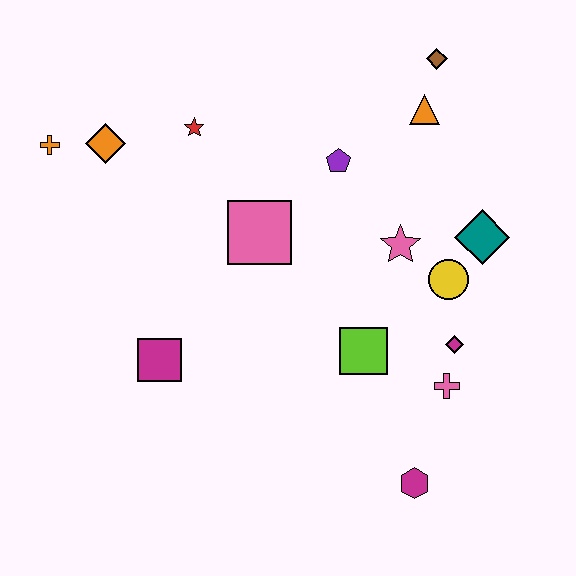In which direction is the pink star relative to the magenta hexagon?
The pink star is above the magenta hexagon.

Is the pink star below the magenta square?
No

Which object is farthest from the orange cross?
The magenta hexagon is farthest from the orange cross.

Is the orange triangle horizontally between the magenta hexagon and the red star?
No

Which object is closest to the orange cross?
The orange diamond is closest to the orange cross.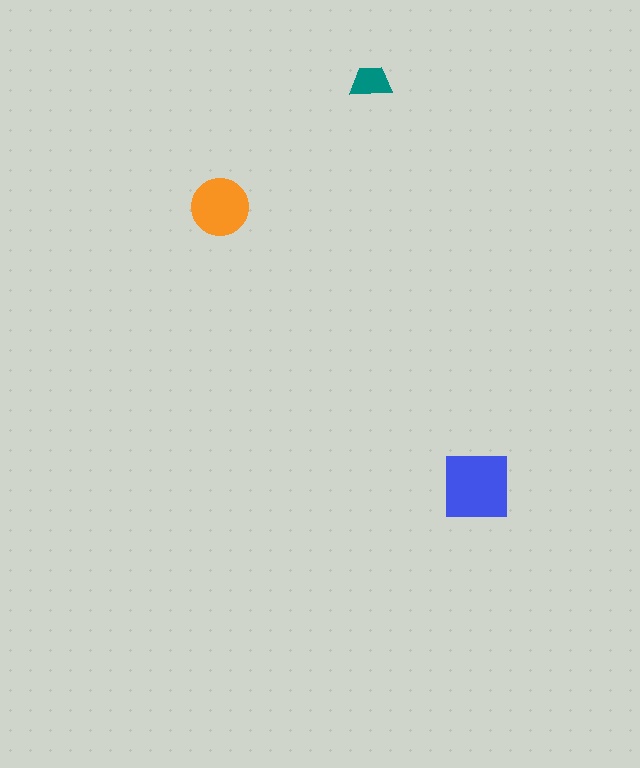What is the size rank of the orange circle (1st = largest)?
2nd.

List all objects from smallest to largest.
The teal trapezoid, the orange circle, the blue square.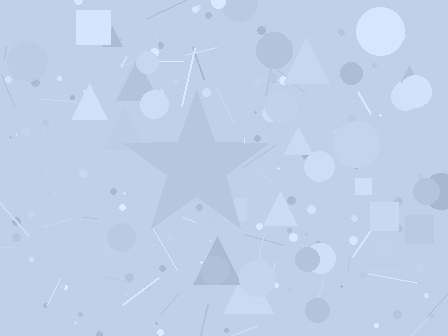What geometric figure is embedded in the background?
A star is embedded in the background.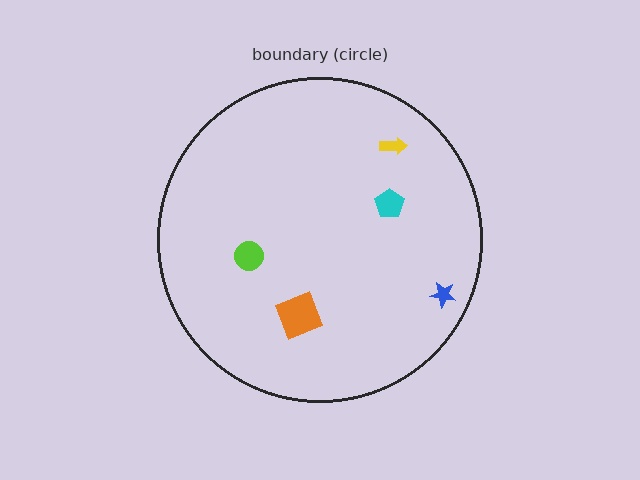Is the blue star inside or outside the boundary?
Inside.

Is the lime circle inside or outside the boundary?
Inside.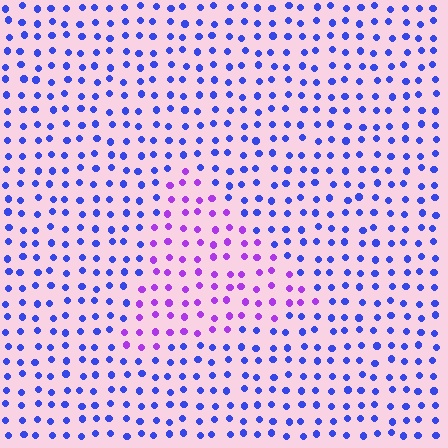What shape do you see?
I see a triangle.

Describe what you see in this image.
The image is filled with small blue elements in a uniform arrangement. A triangle-shaped region is visible where the elements are tinted to a slightly different hue, forming a subtle color boundary.